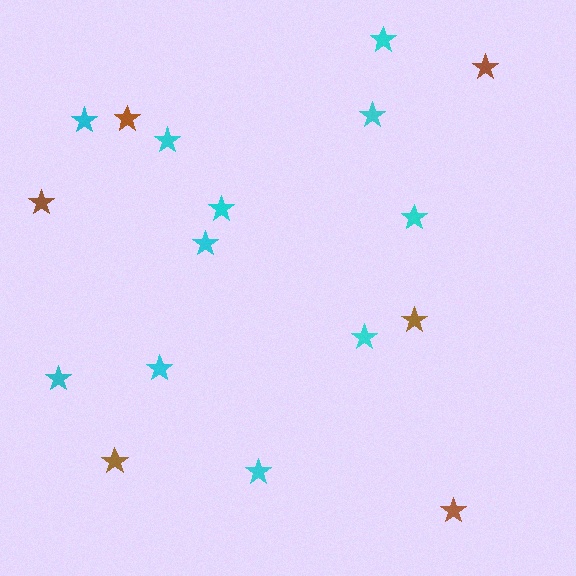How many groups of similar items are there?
There are 2 groups: one group of brown stars (6) and one group of cyan stars (11).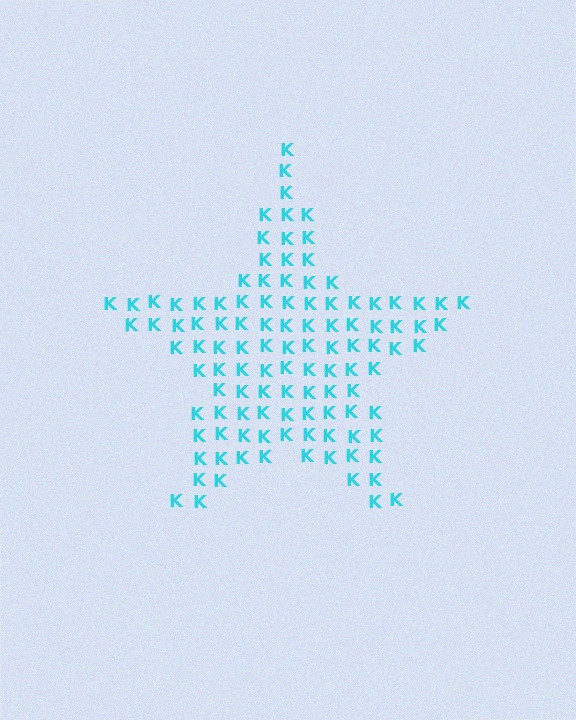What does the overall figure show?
The overall figure shows a star.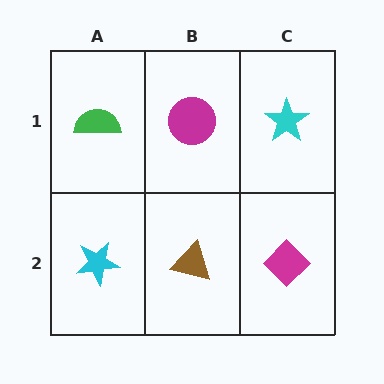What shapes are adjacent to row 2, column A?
A green semicircle (row 1, column A), a brown triangle (row 2, column B).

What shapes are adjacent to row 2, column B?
A magenta circle (row 1, column B), a cyan star (row 2, column A), a magenta diamond (row 2, column C).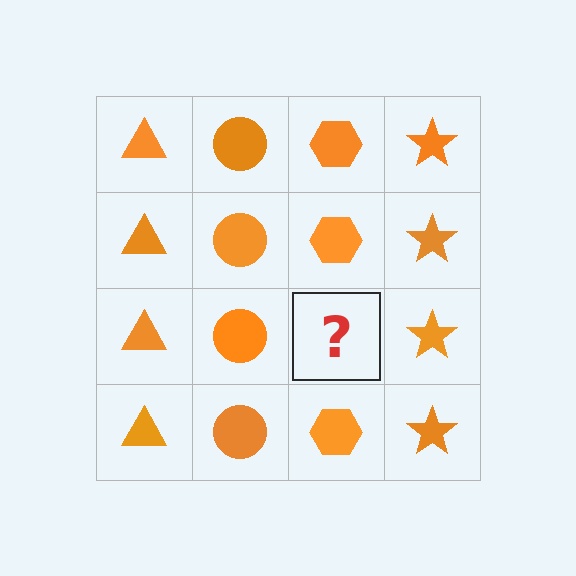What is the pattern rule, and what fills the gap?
The rule is that each column has a consistent shape. The gap should be filled with an orange hexagon.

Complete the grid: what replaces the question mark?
The question mark should be replaced with an orange hexagon.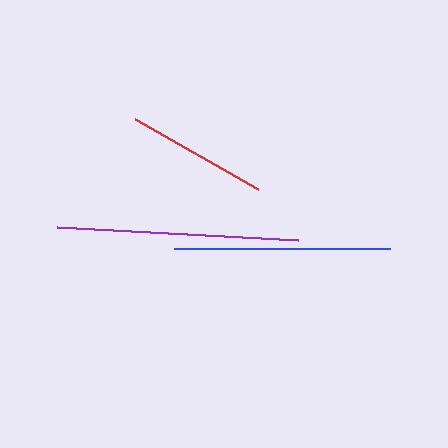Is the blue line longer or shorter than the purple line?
The purple line is longer than the blue line.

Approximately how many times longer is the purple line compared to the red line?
The purple line is approximately 1.7 times the length of the red line.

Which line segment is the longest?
The purple line is the longest at approximately 242 pixels.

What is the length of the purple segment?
The purple segment is approximately 242 pixels long.